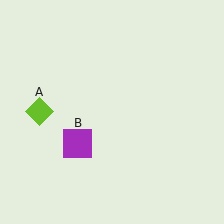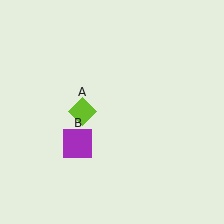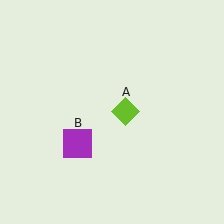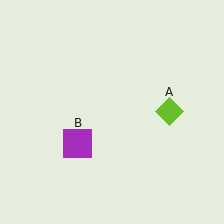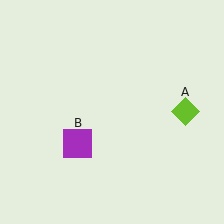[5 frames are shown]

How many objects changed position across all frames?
1 object changed position: lime diamond (object A).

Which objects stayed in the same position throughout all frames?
Purple square (object B) remained stationary.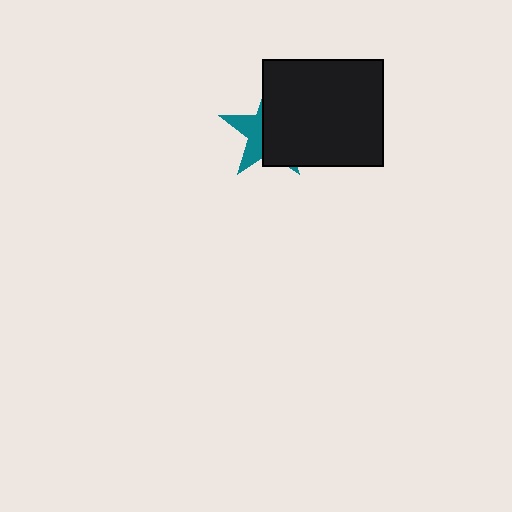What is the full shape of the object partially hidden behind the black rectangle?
The partially hidden object is a teal star.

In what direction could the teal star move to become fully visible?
The teal star could move left. That would shift it out from behind the black rectangle entirely.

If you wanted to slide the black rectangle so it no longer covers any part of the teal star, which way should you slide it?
Slide it right — that is the most direct way to separate the two shapes.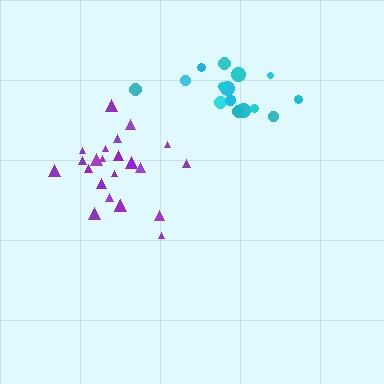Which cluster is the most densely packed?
Cyan.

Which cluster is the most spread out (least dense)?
Purple.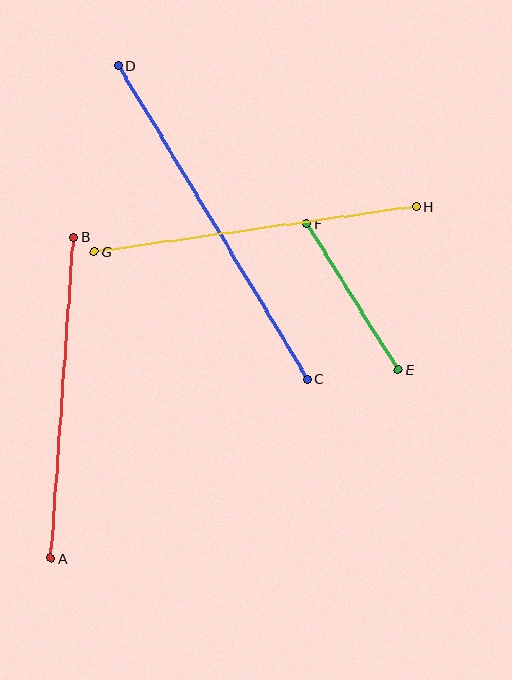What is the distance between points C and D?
The distance is approximately 366 pixels.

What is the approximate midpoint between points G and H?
The midpoint is at approximately (255, 229) pixels.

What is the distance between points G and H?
The distance is approximately 326 pixels.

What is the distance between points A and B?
The distance is approximately 322 pixels.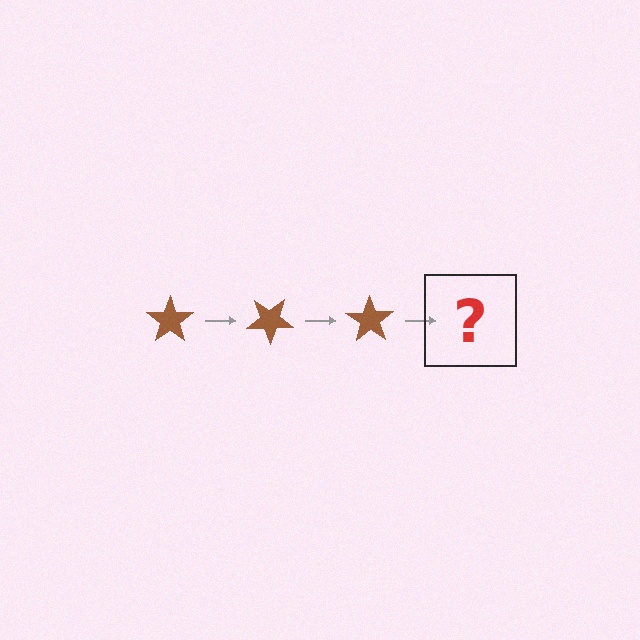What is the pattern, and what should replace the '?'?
The pattern is that the star rotates 35 degrees each step. The '?' should be a brown star rotated 105 degrees.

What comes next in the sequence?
The next element should be a brown star rotated 105 degrees.